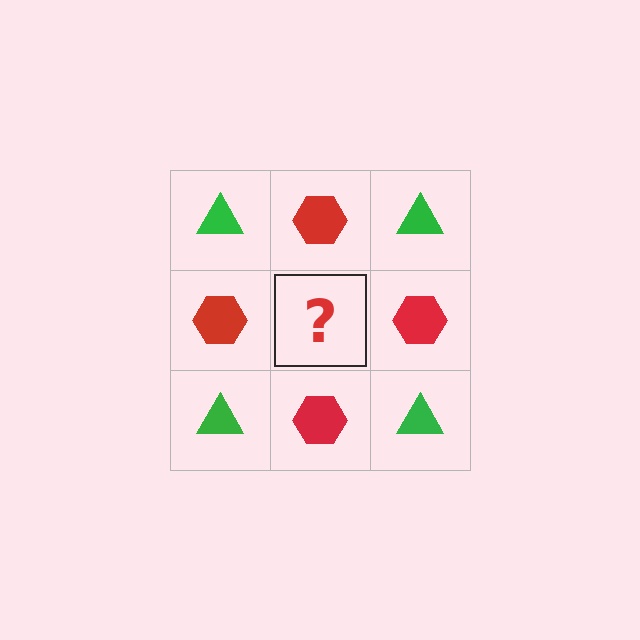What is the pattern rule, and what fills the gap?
The rule is that it alternates green triangle and red hexagon in a checkerboard pattern. The gap should be filled with a green triangle.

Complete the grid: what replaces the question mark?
The question mark should be replaced with a green triangle.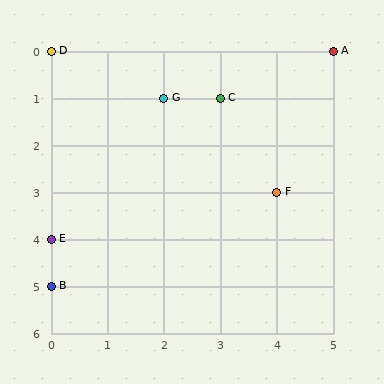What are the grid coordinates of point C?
Point C is at grid coordinates (3, 1).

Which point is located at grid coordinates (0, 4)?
Point E is at (0, 4).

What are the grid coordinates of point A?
Point A is at grid coordinates (5, 0).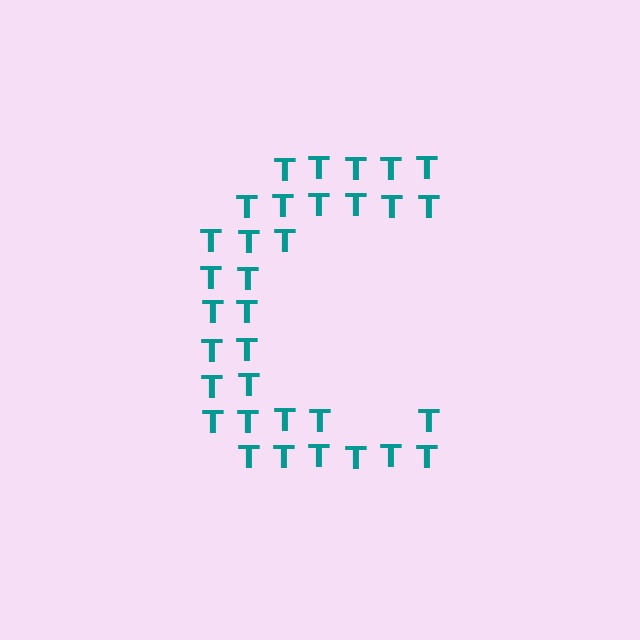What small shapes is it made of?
It is made of small letter T's.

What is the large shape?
The large shape is the letter C.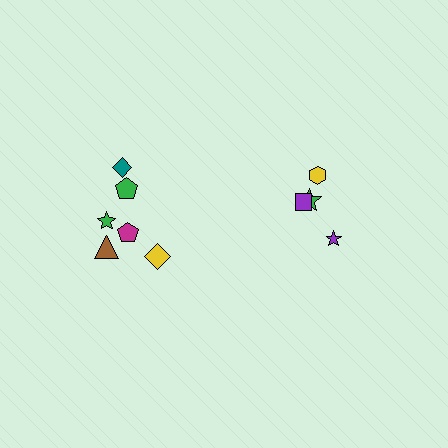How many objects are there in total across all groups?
There are 10 objects.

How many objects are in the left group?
There are 6 objects.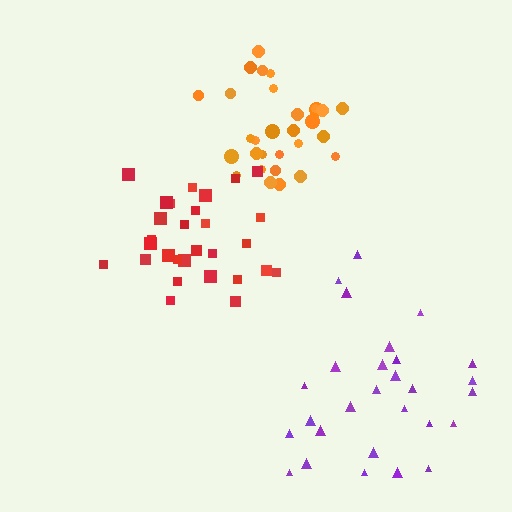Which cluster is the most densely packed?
Red.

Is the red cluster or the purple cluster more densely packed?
Red.